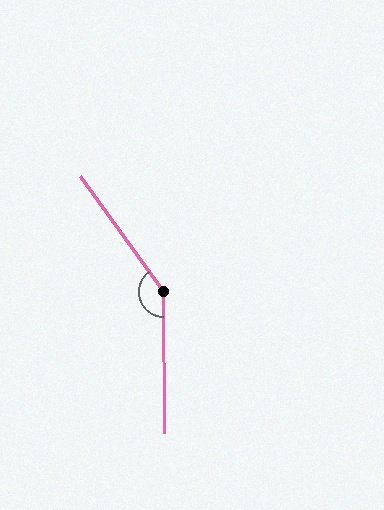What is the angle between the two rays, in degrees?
Approximately 144 degrees.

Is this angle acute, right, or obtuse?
It is obtuse.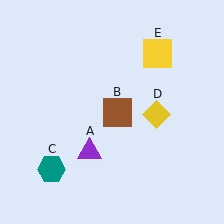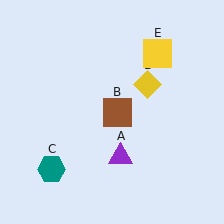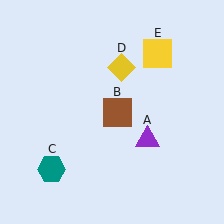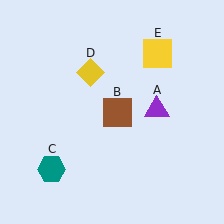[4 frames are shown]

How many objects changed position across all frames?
2 objects changed position: purple triangle (object A), yellow diamond (object D).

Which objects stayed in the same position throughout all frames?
Brown square (object B) and teal hexagon (object C) and yellow square (object E) remained stationary.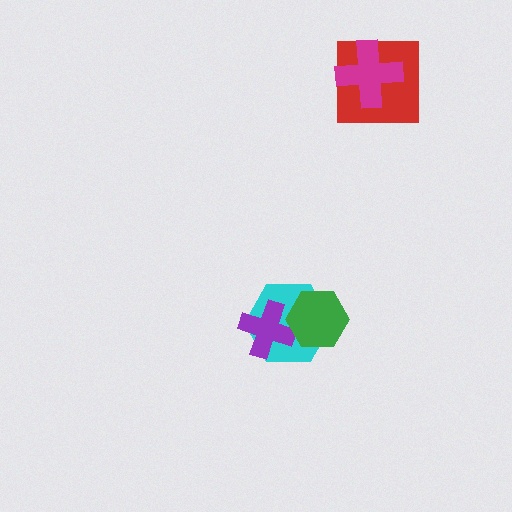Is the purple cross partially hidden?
Yes, it is partially covered by another shape.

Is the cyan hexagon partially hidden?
Yes, it is partially covered by another shape.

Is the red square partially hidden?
Yes, it is partially covered by another shape.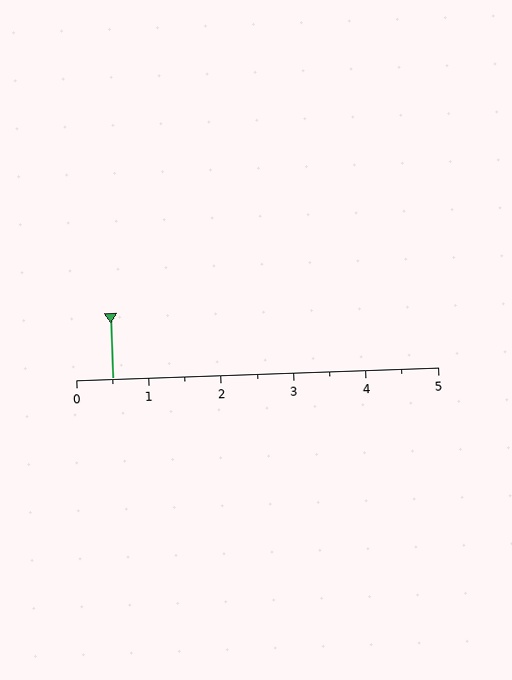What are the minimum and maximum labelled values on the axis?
The axis runs from 0 to 5.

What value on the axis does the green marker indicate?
The marker indicates approximately 0.5.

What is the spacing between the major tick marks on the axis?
The major ticks are spaced 1 apart.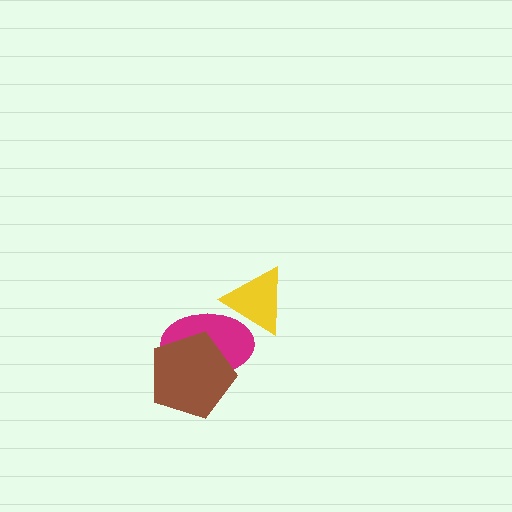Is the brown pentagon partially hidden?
No, no other shape covers it.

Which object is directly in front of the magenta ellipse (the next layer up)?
The brown pentagon is directly in front of the magenta ellipse.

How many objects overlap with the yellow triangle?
1 object overlaps with the yellow triangle.